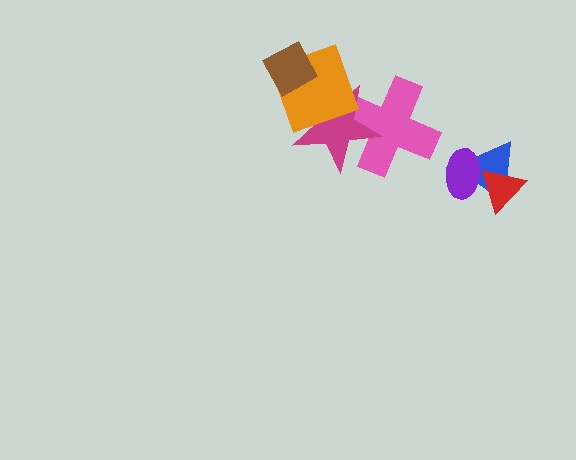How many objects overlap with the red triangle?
2 objects overlap with the red triangle.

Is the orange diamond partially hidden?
Yes, it is partially covered by another shape.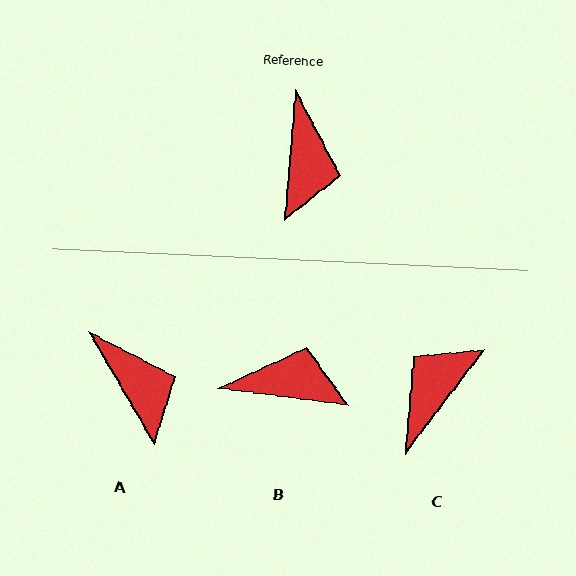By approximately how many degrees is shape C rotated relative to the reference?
Approximately 147 degrees counter-clockwise.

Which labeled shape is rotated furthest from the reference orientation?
C, about 147 degrees away.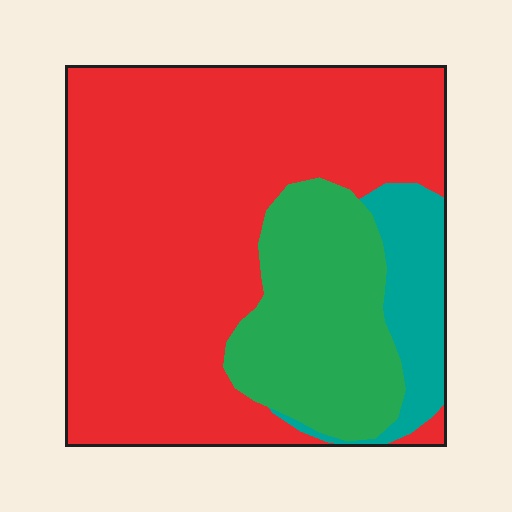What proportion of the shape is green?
Green takes up between a sixth and a third of the shape.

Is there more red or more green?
Red.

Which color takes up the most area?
Red, at roughly 65%.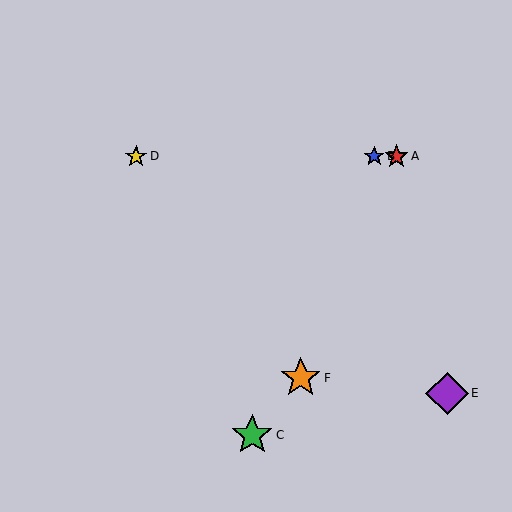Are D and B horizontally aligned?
Yes, both are at y≈156.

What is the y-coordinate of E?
Object E is at y≈393.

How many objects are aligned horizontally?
3 objects (A, B, D) are aligned horizontally.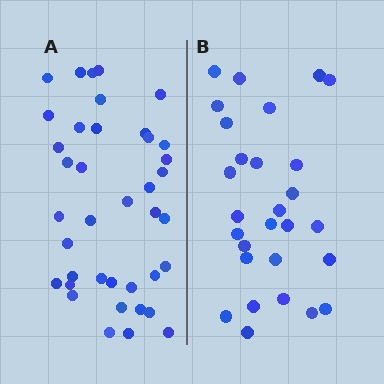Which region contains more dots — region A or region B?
Region A (the left region) has more dots.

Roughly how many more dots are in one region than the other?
Region A has roughly 12 or so more dots than region B.